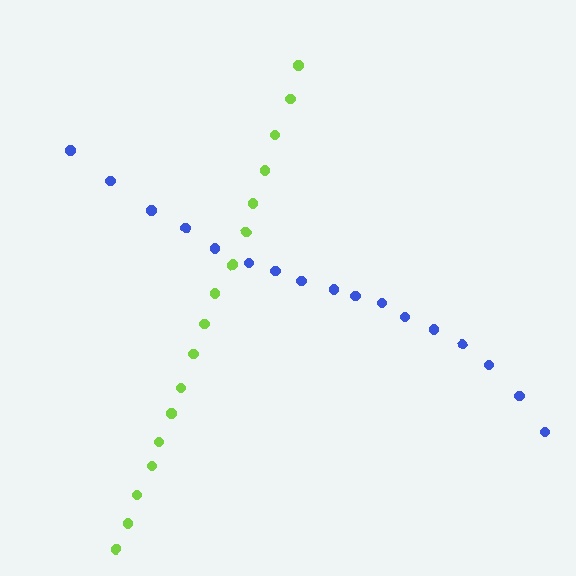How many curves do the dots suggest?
There are 2 distinct paths.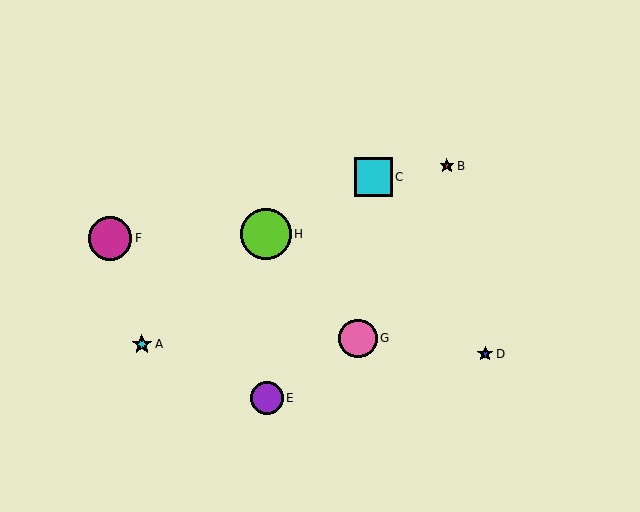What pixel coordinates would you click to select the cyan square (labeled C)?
Click at (373, 177) to select the cyan square C.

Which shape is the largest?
The lime circle (labeled H) is the largest.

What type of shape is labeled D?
Shape D is a blue star.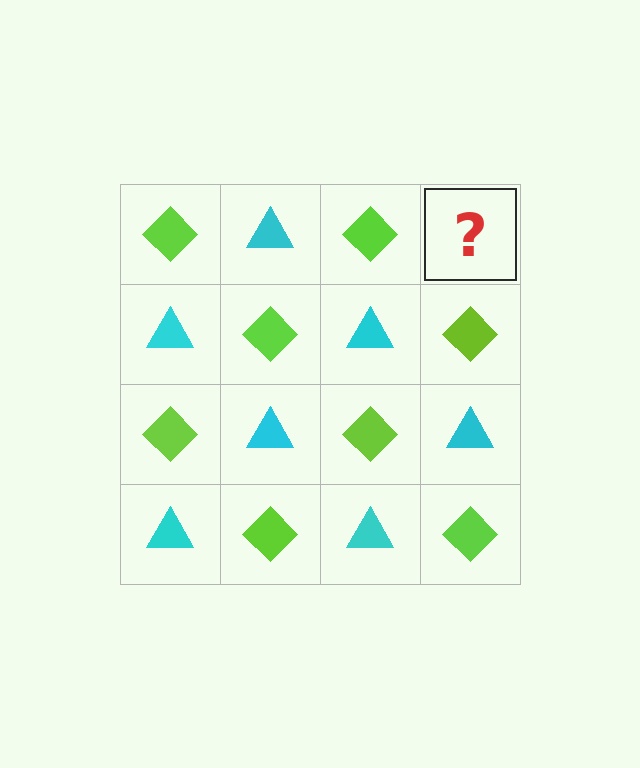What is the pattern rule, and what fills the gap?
The rule is that it alternates lime diamond and cyan triangle in a checkerboard pattern. The gap should be filled with a cyan triangle.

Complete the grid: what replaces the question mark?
The question mark should be replaced with a cyan triangle.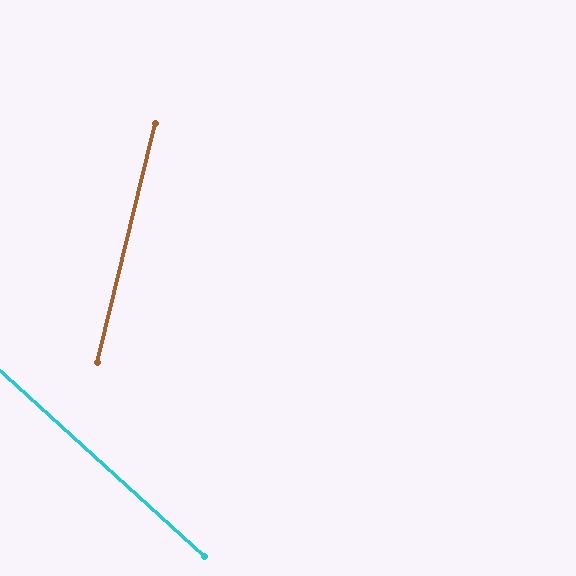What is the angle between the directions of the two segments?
Approximately 62 degrees.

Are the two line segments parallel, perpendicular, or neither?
Neither parallel nor perpendicular — they differ by about 62°.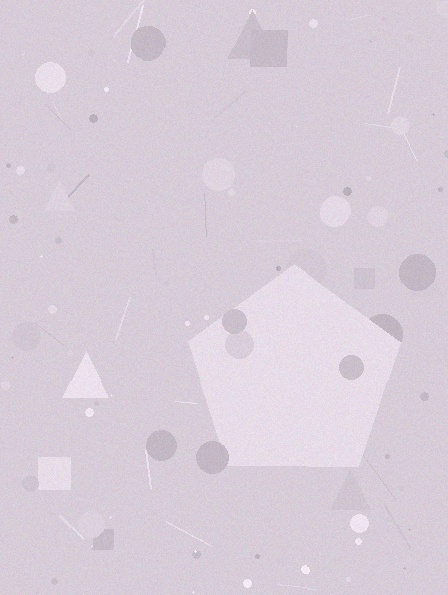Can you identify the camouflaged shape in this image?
The camouflaged shape is a pentagon.